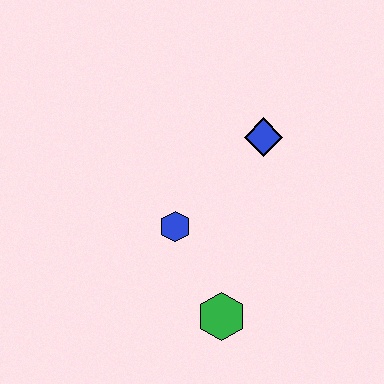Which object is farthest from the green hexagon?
The blue diamond is farthest from the green hexagon.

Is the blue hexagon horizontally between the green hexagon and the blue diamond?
No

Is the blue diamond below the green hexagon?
No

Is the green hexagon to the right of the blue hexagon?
Yes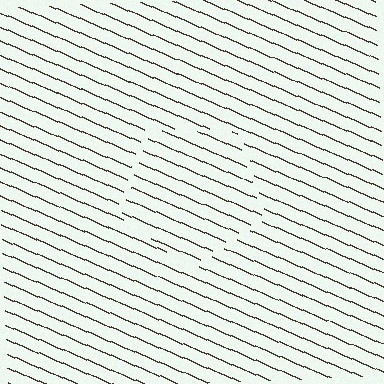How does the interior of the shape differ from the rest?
The interior of the shape contains the same grating, shifted by half a period — the contour is defined by the phase discontinuity where line-ends from the inner and outer gratings abut.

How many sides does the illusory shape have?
5 sides — the line-ends trace a pentagon.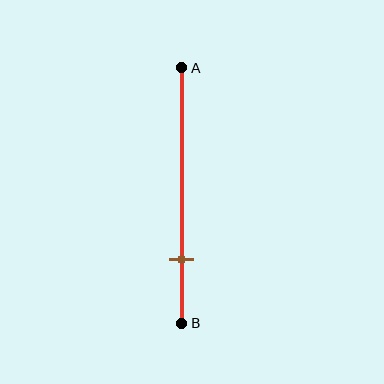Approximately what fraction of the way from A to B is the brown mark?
The brown mark is approximately 75% of the way from A to B.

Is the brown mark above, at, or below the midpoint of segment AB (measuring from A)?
The brown mark is below the midpoint of segment AB.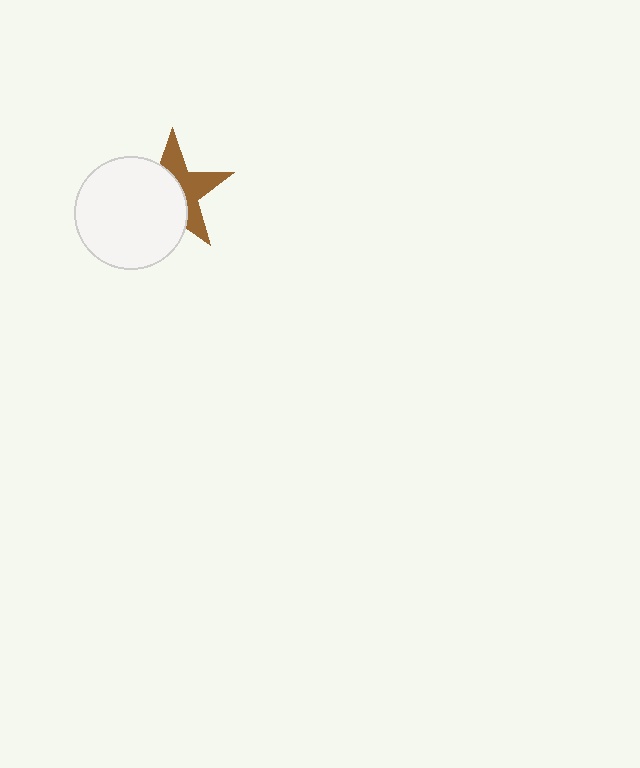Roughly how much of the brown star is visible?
A small part of it is visible (roughly 45%).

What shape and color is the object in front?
The object in front is a white circle.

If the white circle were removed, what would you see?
You would see the complete brown star.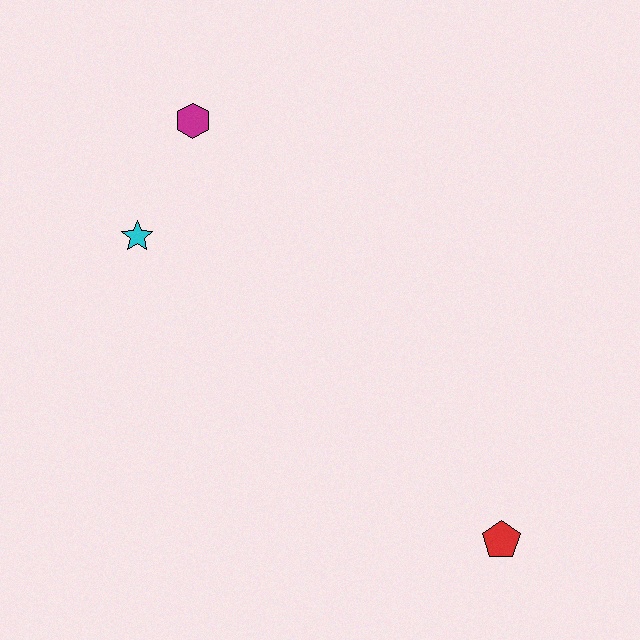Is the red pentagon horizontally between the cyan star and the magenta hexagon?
No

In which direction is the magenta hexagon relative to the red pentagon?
The magenta hexagon is above the red pentagon.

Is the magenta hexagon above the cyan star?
Yes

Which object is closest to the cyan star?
The magenta hexagon is closest to the cyan star.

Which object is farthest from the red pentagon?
The magenta hexagon is farthest from the red pentagon.